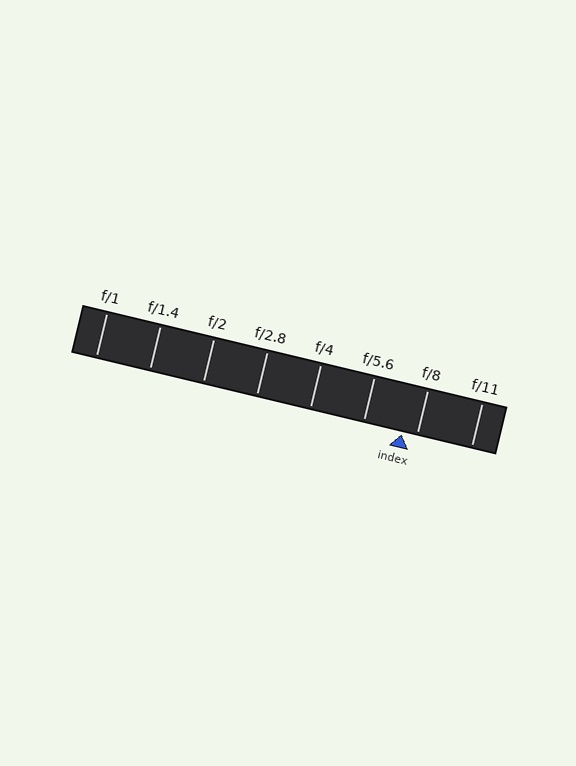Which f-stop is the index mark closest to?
The index mark is closest to f/8.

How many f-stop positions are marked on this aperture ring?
There are 8 f-stop positions marked.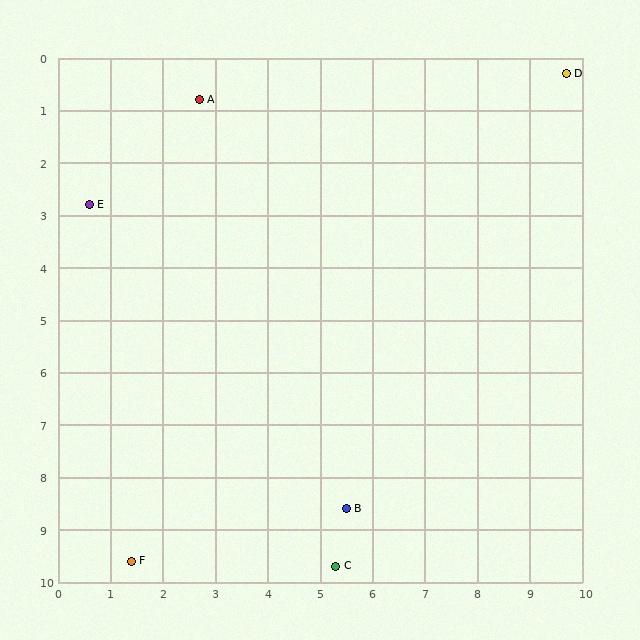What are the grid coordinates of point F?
Point F is at approximately (1.4, 9.6).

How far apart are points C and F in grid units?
Points C and F are about 3.9 grid units apart.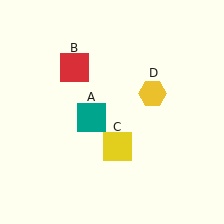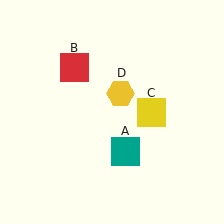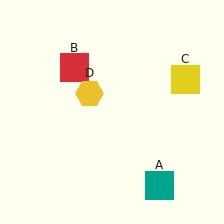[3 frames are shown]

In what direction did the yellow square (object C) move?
The yellow square (object C) moved up and to the right.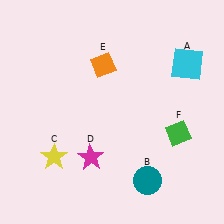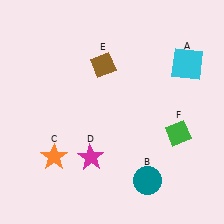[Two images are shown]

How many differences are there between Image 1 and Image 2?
There are 2 differences between the two images.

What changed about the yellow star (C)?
In Image 1, C is yellow. In Image 2, it changed to orange.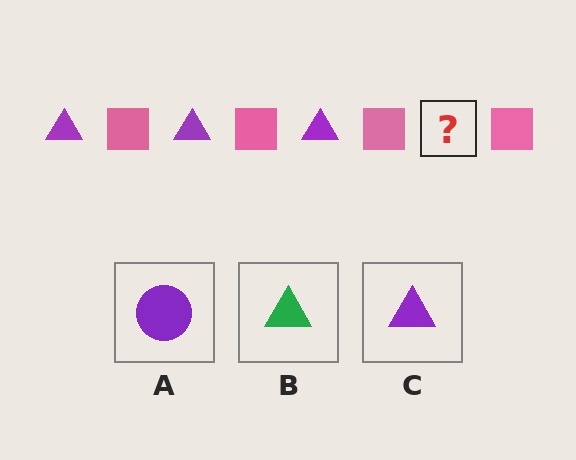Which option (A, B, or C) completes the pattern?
C.